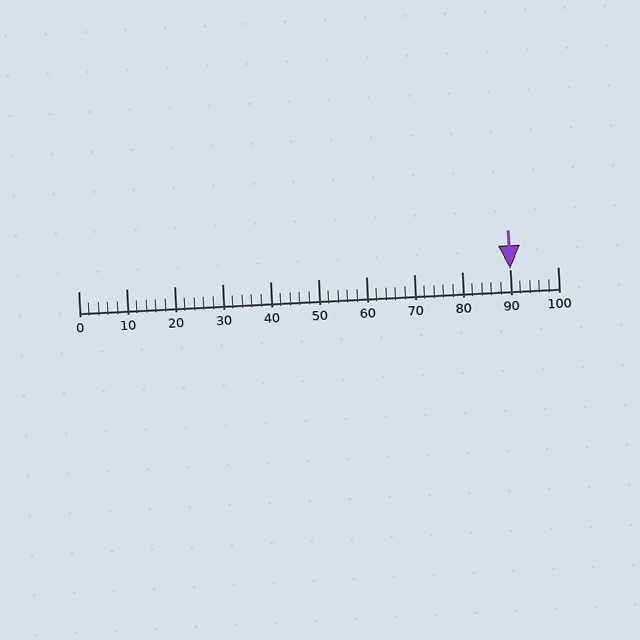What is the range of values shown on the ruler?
The ruler shows values from 0 to 100.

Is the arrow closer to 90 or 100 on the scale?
The arrow is closer to 90.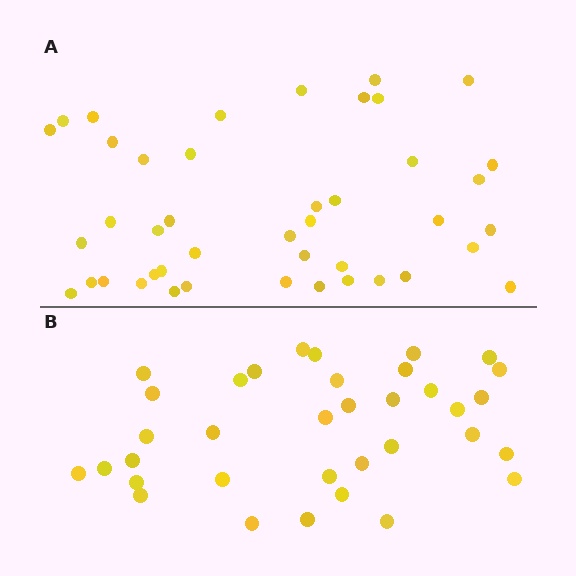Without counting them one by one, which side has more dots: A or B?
Region A (the top region) has more dots.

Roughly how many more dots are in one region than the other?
Region A has roughly 8 or so more dots than region B.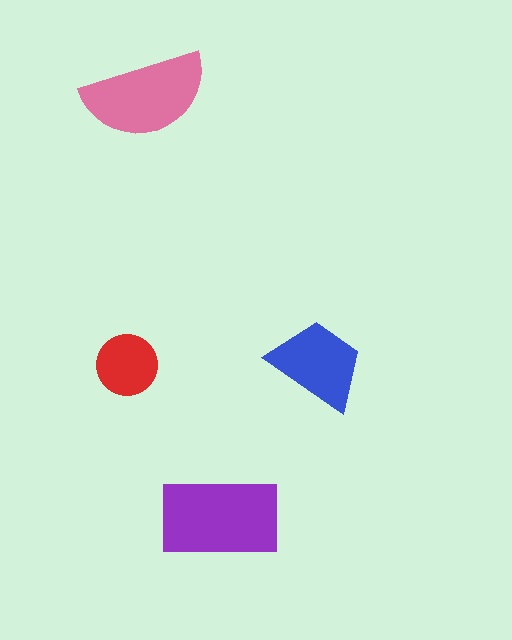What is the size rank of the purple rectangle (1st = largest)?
1st.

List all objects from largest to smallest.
The purple rectangle, the pink semicircle, the blue trapezoid, the red circle.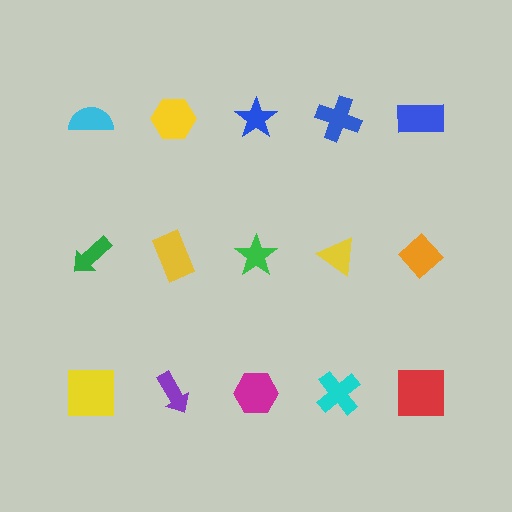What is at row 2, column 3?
A green star.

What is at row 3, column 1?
A yellow square.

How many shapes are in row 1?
5 shapes.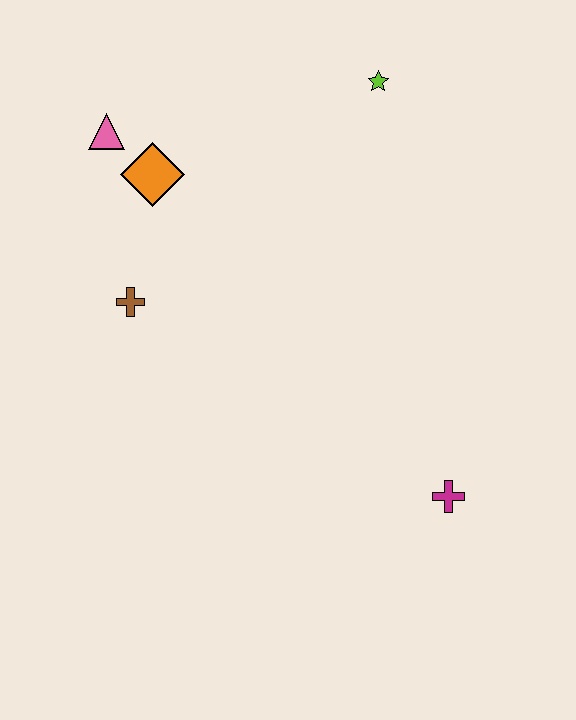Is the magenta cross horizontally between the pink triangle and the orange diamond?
No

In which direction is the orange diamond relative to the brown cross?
The orange diamond is above the brown cross.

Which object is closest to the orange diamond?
The pink triangle is closest to the orange diamond.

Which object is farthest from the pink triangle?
The magenta cross is farthest from the pink triangle.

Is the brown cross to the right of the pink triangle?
Yes